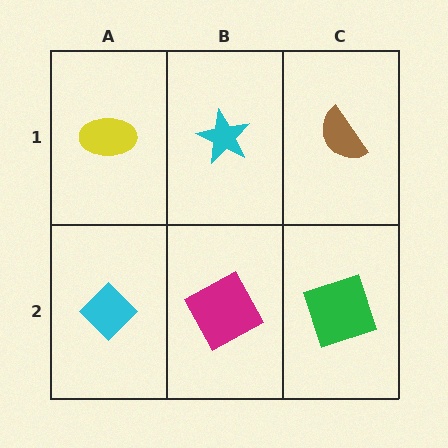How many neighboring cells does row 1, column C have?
2.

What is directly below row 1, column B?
A magenta square.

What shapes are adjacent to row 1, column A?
A cyan diamond (row 2, column A), a cyan star (row 1, column B).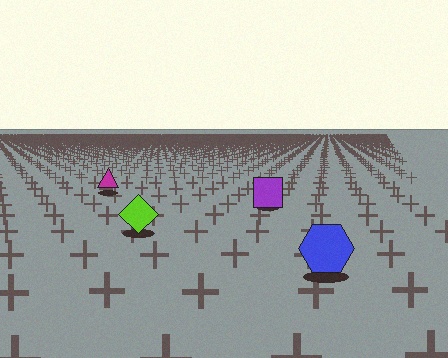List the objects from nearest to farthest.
From nearest to farthest: the blue hexagon, the lime diamond, the purple square, the magenta triangle.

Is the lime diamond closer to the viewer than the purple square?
Yes. The lime diamond is closer — you can tell from the texture gradient: the ground texture is coarser near it.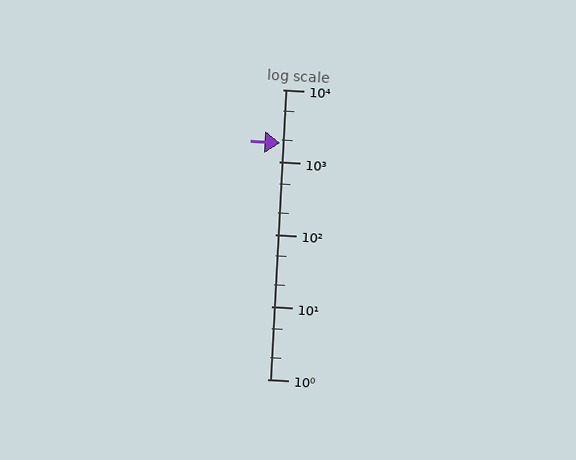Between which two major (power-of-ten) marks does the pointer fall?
The pointer is between 1000 and 10000.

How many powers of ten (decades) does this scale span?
The scale spans 4 decades, from 1 to 10000.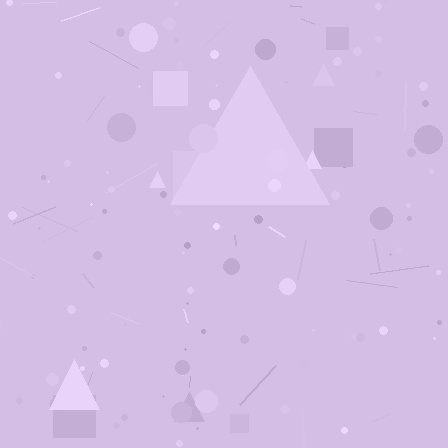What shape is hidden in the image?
A triangle is hidden in the image.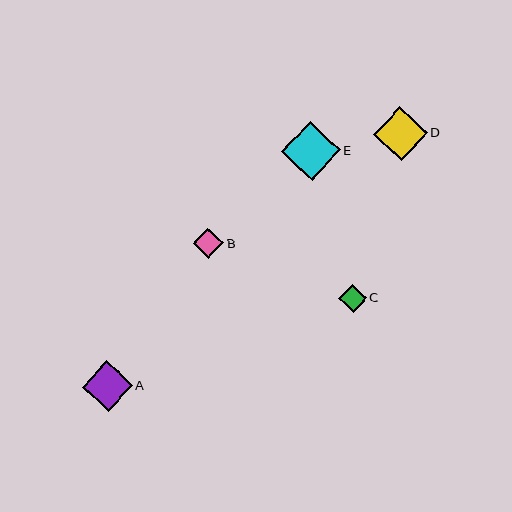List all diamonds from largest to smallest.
From largest to smallest: E, D, A, B, C.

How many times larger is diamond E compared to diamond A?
Diamond E is approximately 1.2 times the size of diamond A.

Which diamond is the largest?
Diamond E is the largest with a size of approximately 59 pixels.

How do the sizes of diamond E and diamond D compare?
Diamond E and diamond D are approximately the same size.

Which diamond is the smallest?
Diamond C is the smallest with a size of approximately 28 pixels.